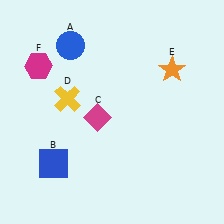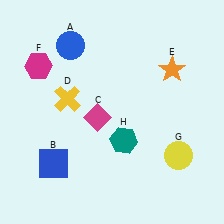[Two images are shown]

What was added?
A yellow circle (G), a teal hexagon (H) were added in Image 2.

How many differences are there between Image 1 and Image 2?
There are 2 differences between the two images.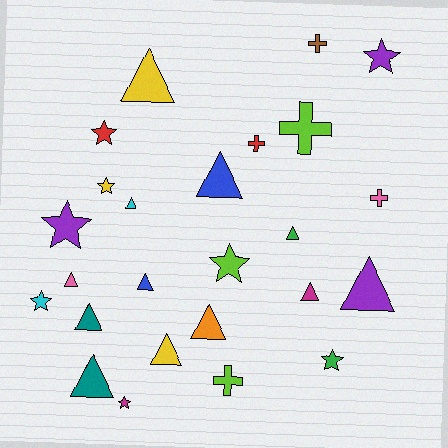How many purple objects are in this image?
There are 3 purple objects.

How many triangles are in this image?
There are 12 triangles.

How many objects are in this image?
There are 25 objects.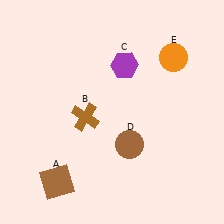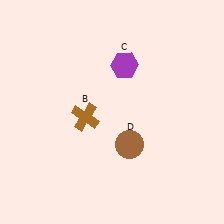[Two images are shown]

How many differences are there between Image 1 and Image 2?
There are 2 differences between the two images.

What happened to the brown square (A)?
The brown square (A) was removed in Image 2. It was in the bottom-left area of Image 1.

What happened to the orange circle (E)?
The orange circle (E) was removed in Image 2. It was in the top-right area of Image 1.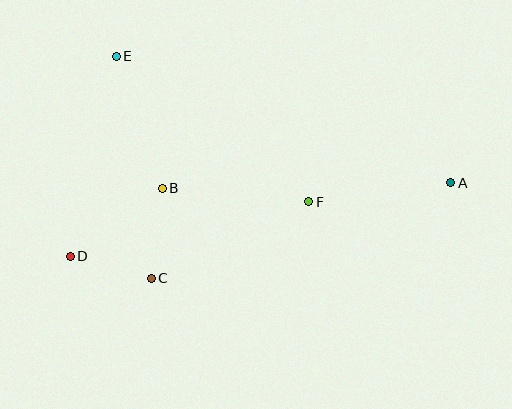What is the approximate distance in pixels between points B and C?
The distance between B and C is approximately 91 pixels.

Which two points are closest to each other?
Points C and D are closest to each other.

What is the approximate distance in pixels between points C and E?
The distance between C and E is approximately 225 pixels.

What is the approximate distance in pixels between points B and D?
The distance between B and D is approximately 114 pixels.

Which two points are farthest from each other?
Points A and D are farthest from each other.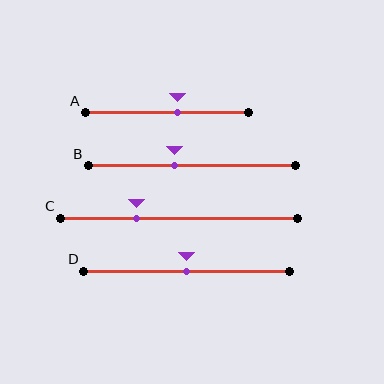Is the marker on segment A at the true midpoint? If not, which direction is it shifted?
No, the marker on segment A is shifted to the right by about 6% of the segment length.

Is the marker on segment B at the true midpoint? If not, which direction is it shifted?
No, the marker on segment B is shifted to the left by about 8% of the segment length.